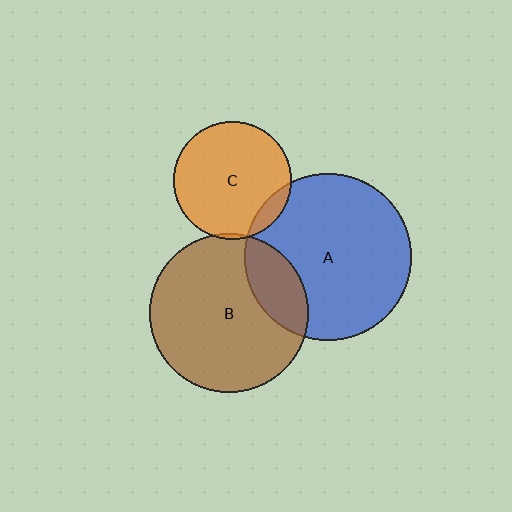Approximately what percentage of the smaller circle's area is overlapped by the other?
Approximately 5%.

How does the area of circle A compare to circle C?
Approximately 2.0 times.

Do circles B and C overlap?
Yes.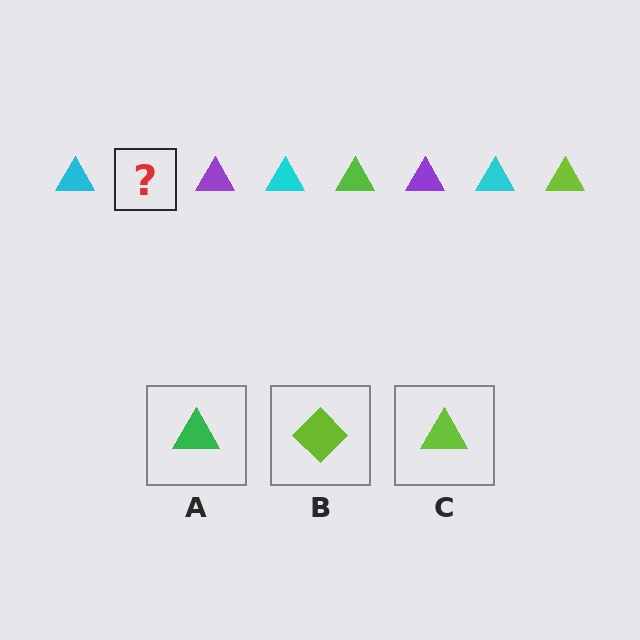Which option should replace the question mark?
Option C.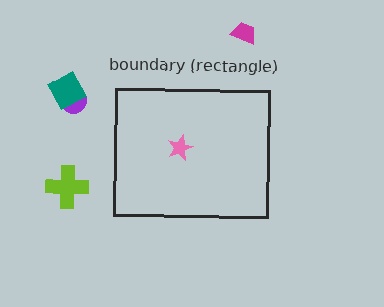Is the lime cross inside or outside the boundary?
Outside.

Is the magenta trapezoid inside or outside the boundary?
Outside.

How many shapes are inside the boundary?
1 inside, 4 outside.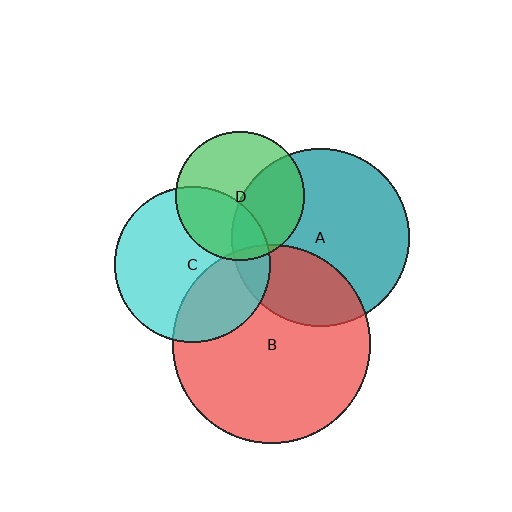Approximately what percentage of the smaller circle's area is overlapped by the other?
Approximately 30%.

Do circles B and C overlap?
Yes.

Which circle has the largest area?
Circle B (red).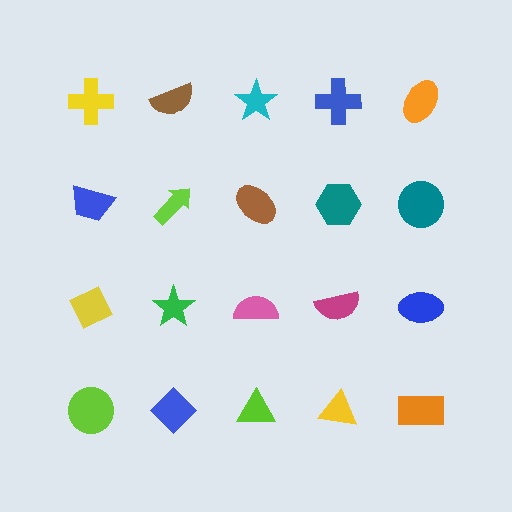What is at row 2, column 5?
A teal circle.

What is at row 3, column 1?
A yellow diamond.